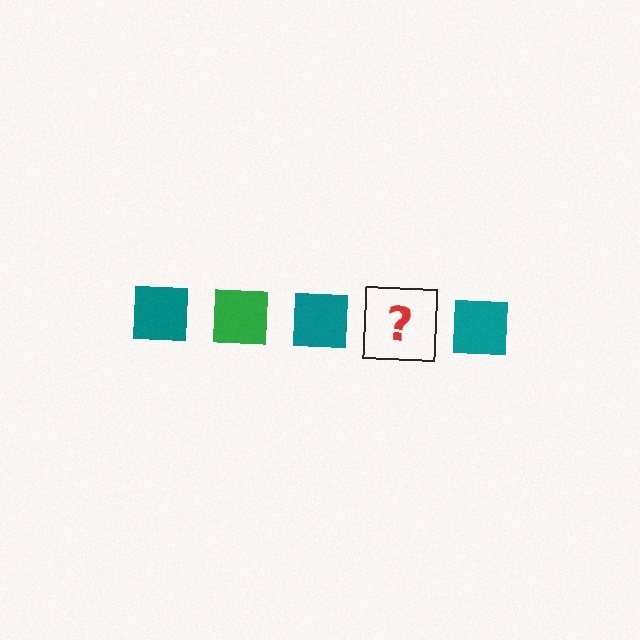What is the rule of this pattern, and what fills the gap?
The rule is that the pattern cycles through teal, green squares. The gap should be filled with a green square.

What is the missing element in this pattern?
The missing element is a green square.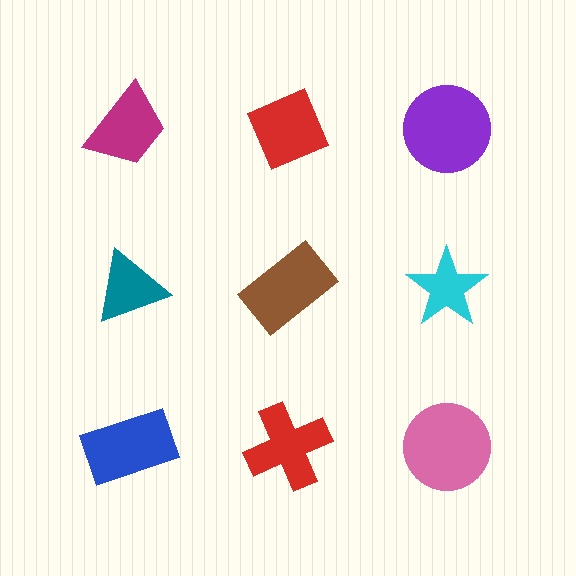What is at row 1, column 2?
A red diamond.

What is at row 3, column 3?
A pink circle.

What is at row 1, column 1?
A magenta trapezoid.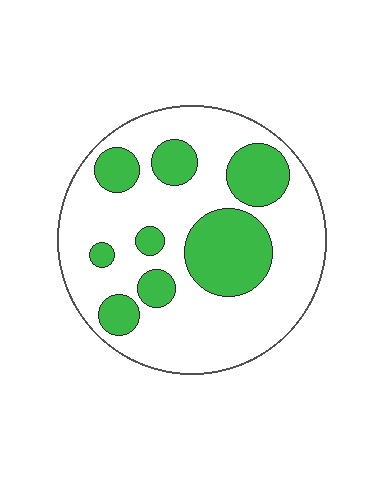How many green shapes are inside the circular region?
8.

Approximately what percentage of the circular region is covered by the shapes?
Approximately 30%.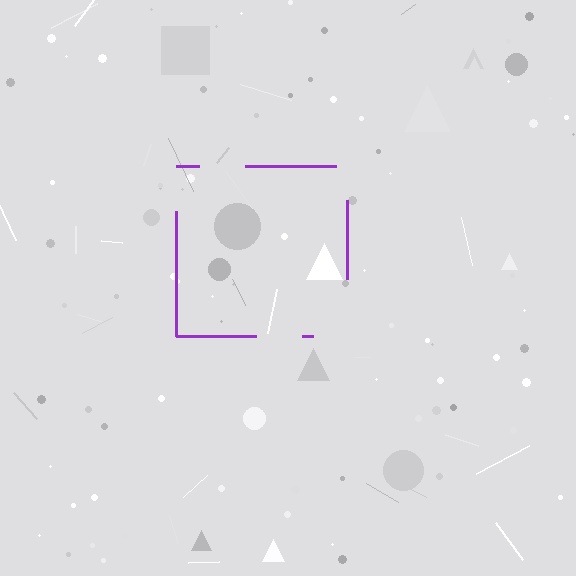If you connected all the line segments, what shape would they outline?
They would outline a square.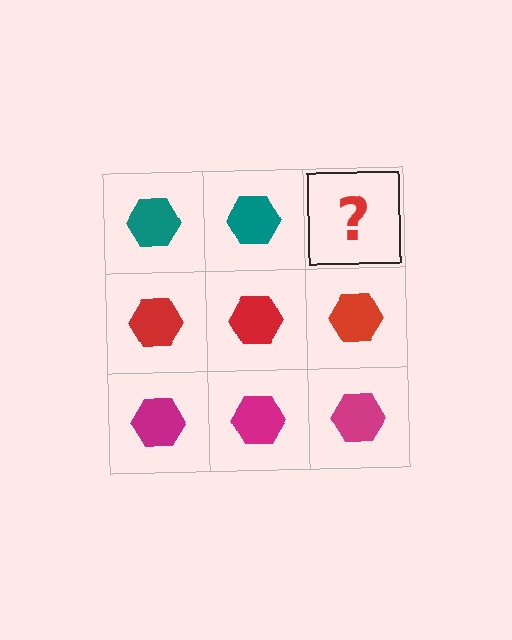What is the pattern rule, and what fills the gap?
The rule is that each row has a consistent color. The gap should be filled with a teal hexagon.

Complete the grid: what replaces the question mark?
The question mark should be replaced with a teal hexagon.